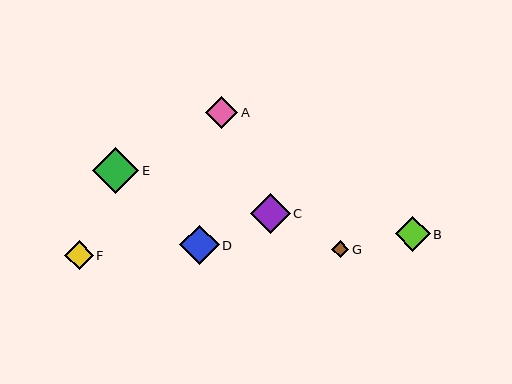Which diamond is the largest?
Diamond E is the largest with a size of approximately 46 pixels.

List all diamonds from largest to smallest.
From largest to smallest: E, C, D, B, A, F, G.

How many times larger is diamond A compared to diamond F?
Diamond A is approximately 1.1 times the size of diamond F.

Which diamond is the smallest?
Diamond G is the smallest with a size of approximately 17 pixels.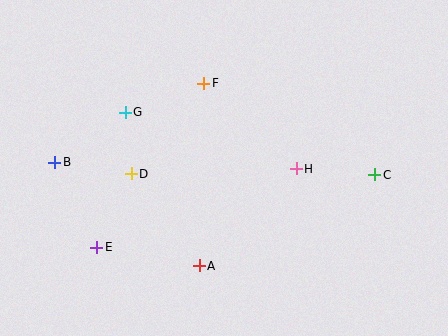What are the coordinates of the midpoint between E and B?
The midpoint between E and B is at (76, 205).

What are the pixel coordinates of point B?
Point B is at (55, 162).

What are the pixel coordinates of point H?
Point H is at (296, 169).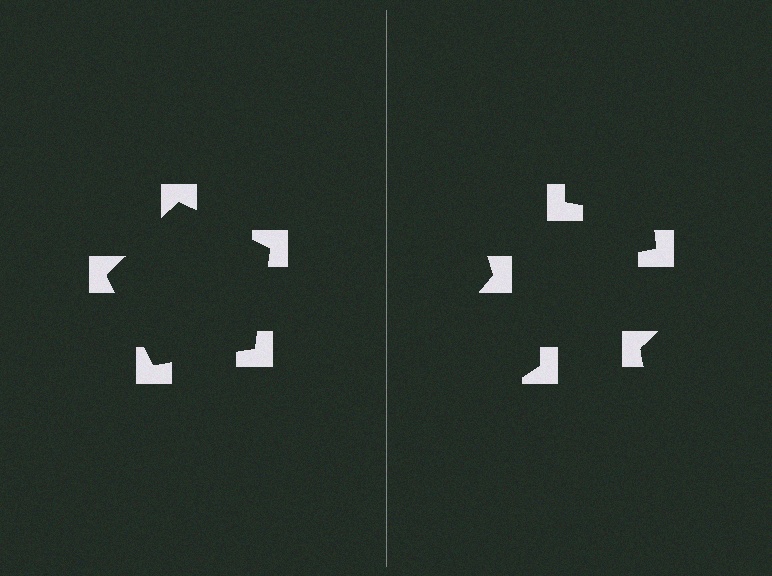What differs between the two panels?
The notched squares are positioned identically on both sides; only the wedge orientations differ. On the left they align to a pentagon; on the right they are misaligned.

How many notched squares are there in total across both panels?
10 — 5 on each side.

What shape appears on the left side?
An illusory pentagon.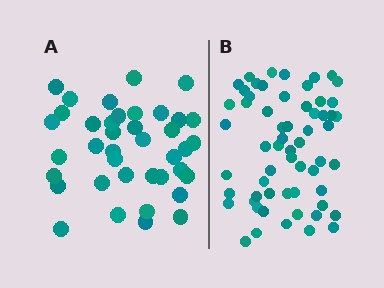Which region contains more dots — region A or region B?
Region B (the right region) has more dots.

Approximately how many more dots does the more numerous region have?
Region B has approximately 20 more dots than region A.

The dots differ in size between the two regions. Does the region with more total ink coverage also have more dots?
No. Region A has more total ink coverage because its dots are larger, but region B actually contains more individual dots. Total area can be misleading — the number of items is what matters here.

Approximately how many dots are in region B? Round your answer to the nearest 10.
About 60 dots.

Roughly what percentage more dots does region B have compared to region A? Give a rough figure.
About 55% more.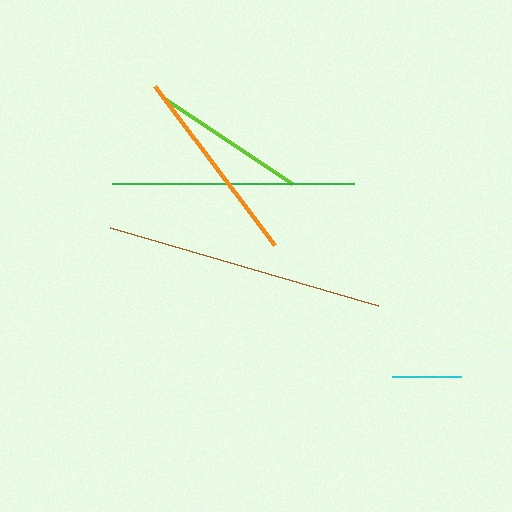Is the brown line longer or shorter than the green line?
The brown line is longer than the green line.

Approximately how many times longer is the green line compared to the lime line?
The green line is approximately 1.6 times the length of the lime line.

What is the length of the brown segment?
The brown segment is approximately 279 pixels long.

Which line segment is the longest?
The brown line is the longest at approximately 279 pixels.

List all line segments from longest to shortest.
From longest to shortest: brown, green, orange, lime, cyan.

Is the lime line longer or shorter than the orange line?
The orange line is longer than the lime line.